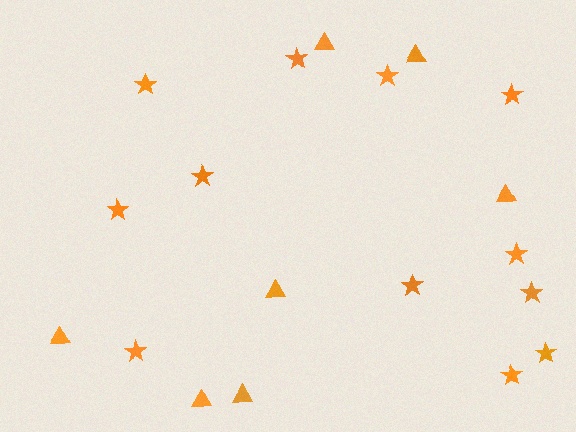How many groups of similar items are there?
There are 2 groups: one group of stars (12) and one group of triangles (7).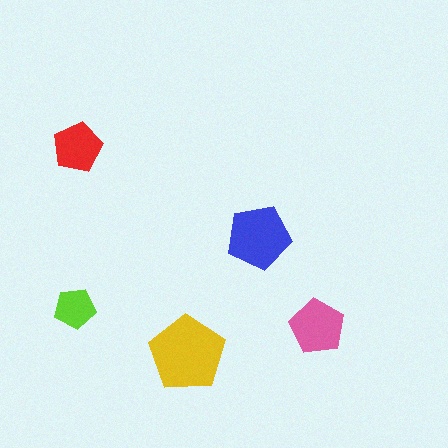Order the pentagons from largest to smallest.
the yellow one, the blue one, the pink one, the red one, the lime one.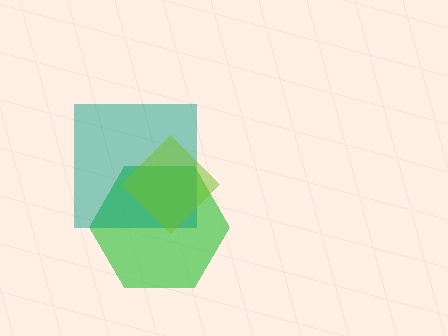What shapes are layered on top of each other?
The layered shapes are: a green hexagon, a teal square, a lime diamond.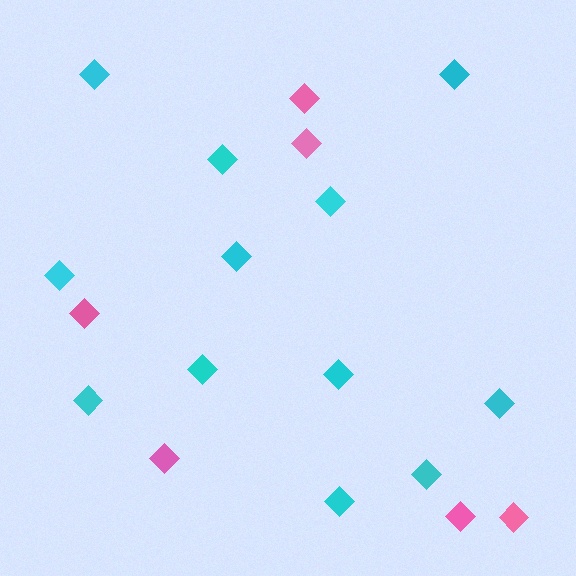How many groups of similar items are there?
There are 2 groups: one group of cyan diamonds (12) and one group of pink diamonds (6).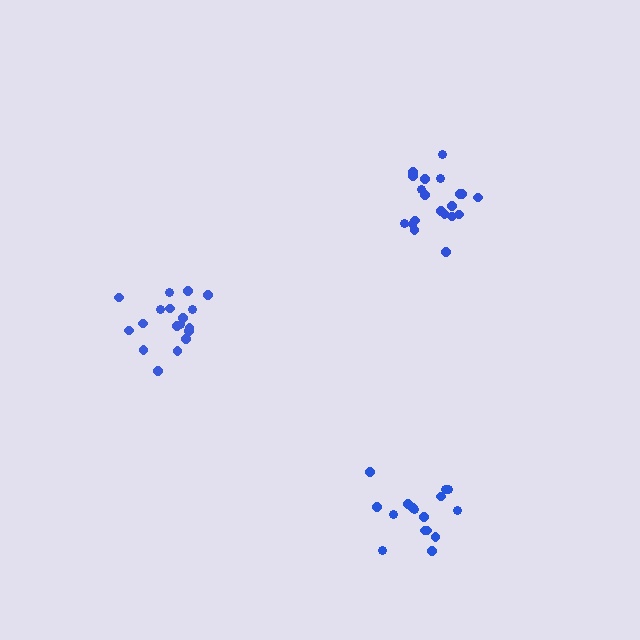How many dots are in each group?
Group 1: 18 dots, Group 2: 16 dots, Group 3: 20 dots (54 total).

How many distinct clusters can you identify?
There are 3 distinct clusters.